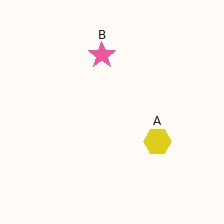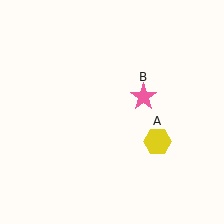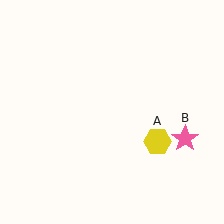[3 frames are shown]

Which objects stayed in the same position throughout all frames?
Yellow hexagon (object A) remained stationary.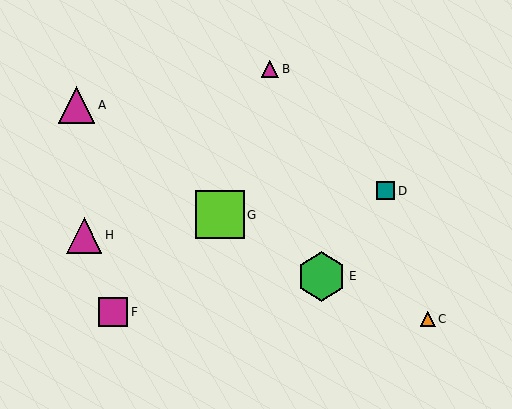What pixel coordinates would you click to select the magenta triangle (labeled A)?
Click at (77, 105) to select the magenta triangle A.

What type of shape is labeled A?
Shape A is a magenta triangle.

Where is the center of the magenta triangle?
The center of the magenta triangle is at (84, 235).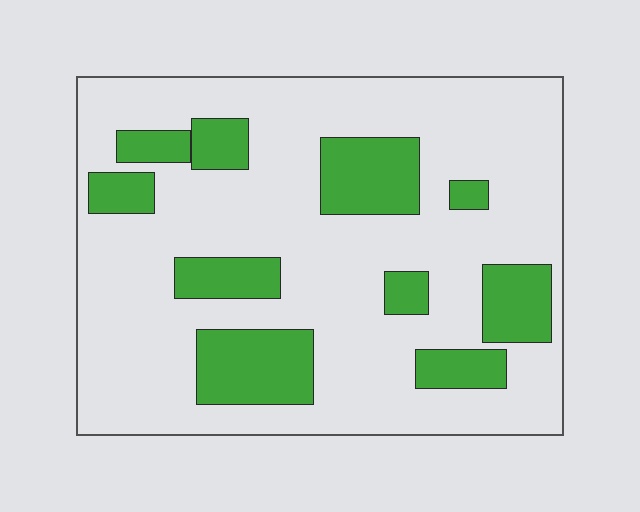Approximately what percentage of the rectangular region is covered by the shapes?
Approximately 25%.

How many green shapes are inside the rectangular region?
10.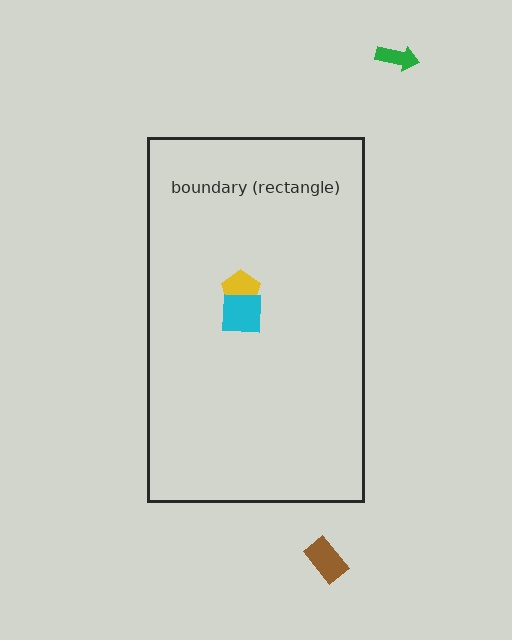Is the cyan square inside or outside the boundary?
Inside.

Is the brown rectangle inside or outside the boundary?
Outside.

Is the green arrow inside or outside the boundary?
Outside.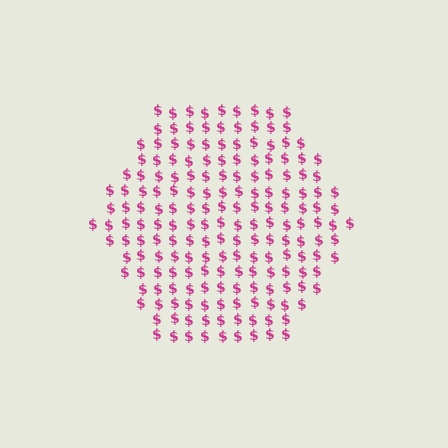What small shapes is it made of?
It is made of small dollar signs.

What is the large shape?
The large shape is a hexagon.